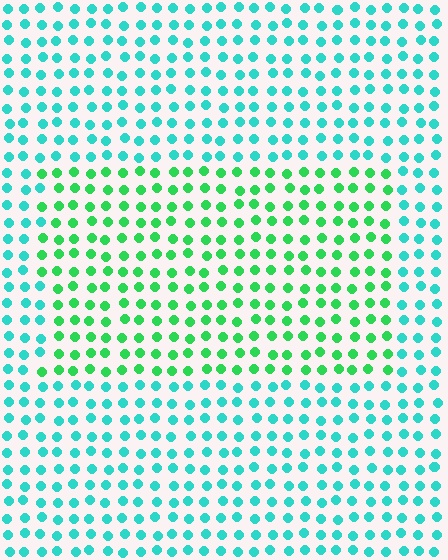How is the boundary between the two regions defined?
The boundary is defined purely by a slight shift in hue (about 41 degrees). Spacing, size, and orientation are identical on both sides.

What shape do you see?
I see a rectangle.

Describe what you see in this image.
The image is filled with small cyan elements in a uniform arrangement. A rectangle-shaped region is visible where the elements are tinted to a slightly different hue, forming a subtle color boundary.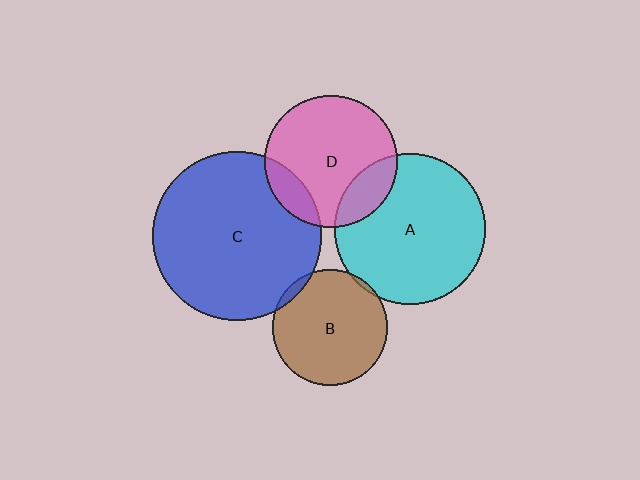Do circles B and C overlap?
Yes.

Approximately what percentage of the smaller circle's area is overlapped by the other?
Approximately 5%.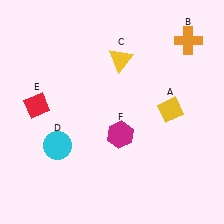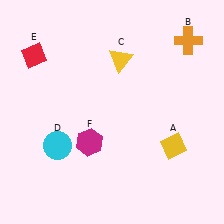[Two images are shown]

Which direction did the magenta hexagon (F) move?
The magenta hexagon (F) moved left.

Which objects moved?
The objects that moved are: the yellow diamond (A), the red diamond (E), the magenta hexagon (F).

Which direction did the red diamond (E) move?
The red diamond (E) moved up.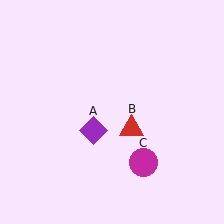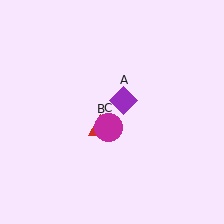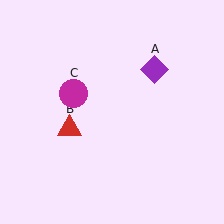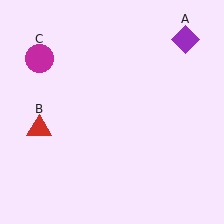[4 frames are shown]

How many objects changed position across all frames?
3 objects changed position: purple diamond (object A), red triangle (object B), magenta circle (object C).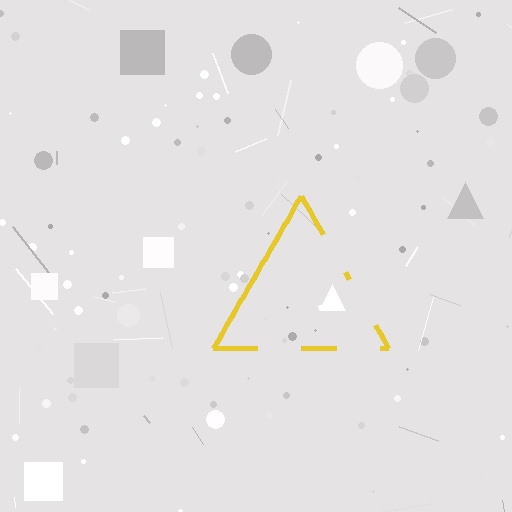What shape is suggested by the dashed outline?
The dashed outline suggests a triangle.